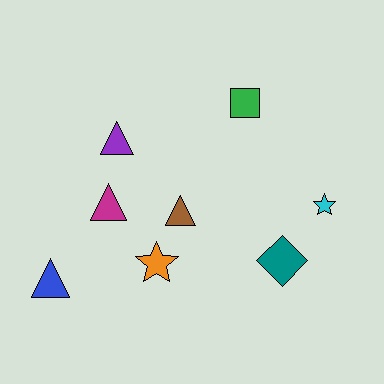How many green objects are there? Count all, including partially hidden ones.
There is 1 green object.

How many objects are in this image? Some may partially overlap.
There are 8 objects.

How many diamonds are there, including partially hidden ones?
There is 1 diamond.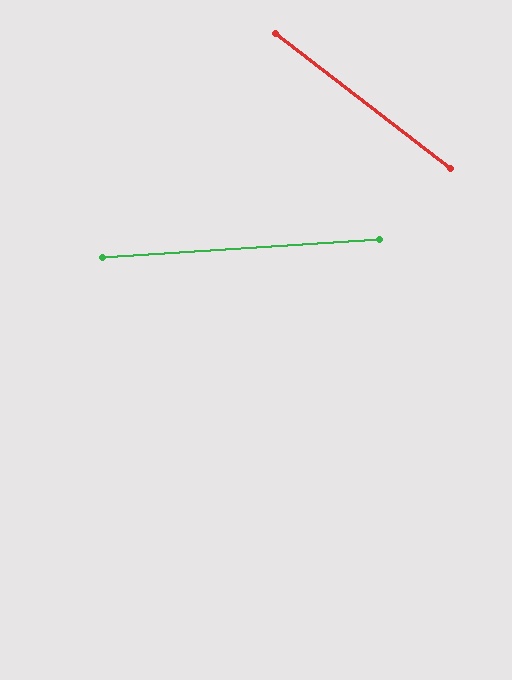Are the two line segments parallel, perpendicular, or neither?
Neither parallel nor perpendicular — they differ by about 41°.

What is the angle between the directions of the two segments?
Approximately 41 degrees.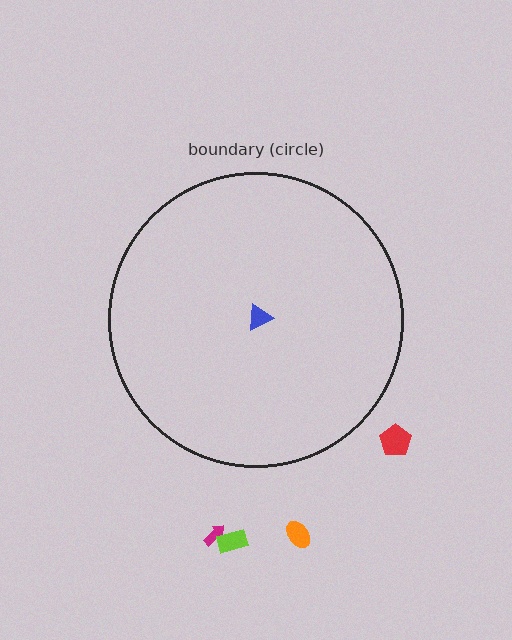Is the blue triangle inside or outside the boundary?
Inside.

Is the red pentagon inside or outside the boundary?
Outside.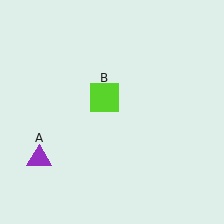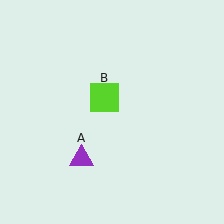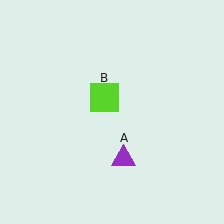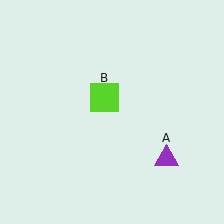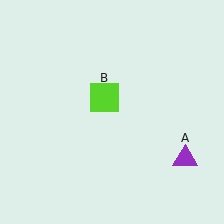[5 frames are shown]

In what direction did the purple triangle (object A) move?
The purple triangle (object A) moved right.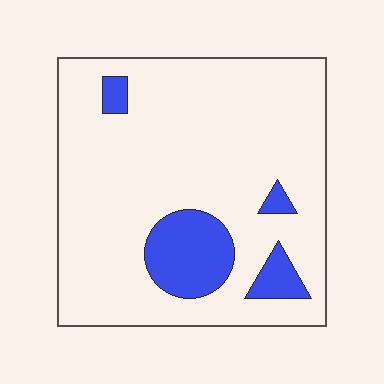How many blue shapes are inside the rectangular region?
4.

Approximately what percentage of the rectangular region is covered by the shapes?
Approximately 15%.